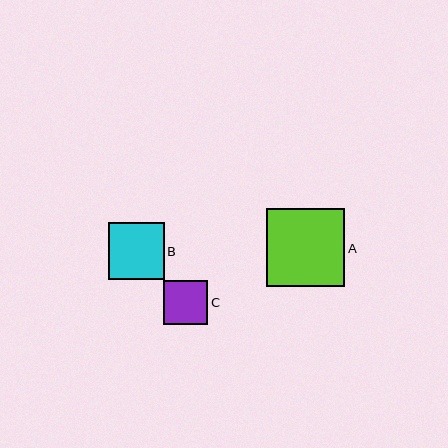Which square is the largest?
Square A is the largest with a size of approximately 78 pixels.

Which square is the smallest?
Square C is the smallest with a size of approximately 45 pixels.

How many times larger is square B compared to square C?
Square B is approximately 1.3 times the size of square C.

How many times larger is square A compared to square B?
Square A is approximately 1.4 times the size of square B.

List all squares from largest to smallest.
From largest to smallest: A, B, C.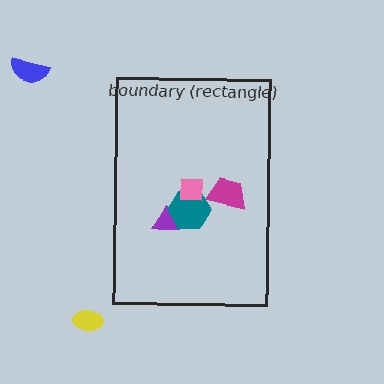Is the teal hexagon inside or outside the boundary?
Inside.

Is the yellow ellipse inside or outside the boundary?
Outside.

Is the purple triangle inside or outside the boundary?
Inside.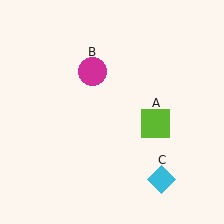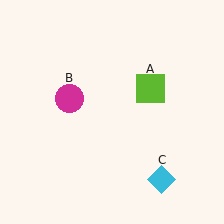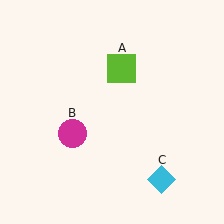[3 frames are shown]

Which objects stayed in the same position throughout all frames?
Cyan diamond (object C) remained stationary.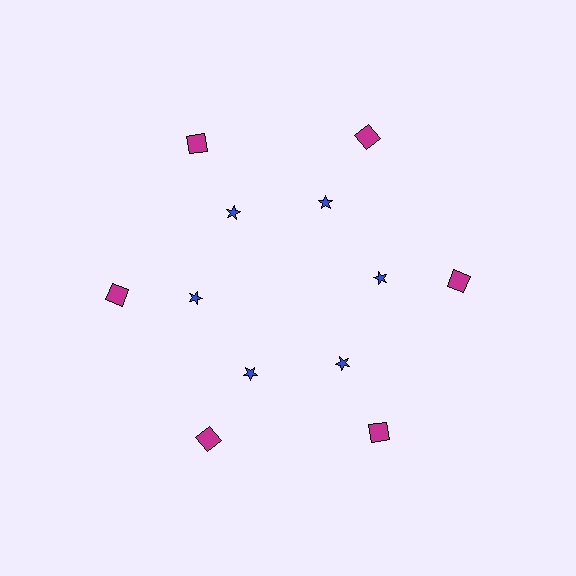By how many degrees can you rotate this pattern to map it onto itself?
The pattern maps onto itself every 60 degrees of rotation.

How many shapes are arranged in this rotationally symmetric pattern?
There are 12 shapes, arranged in 6 groups of 2.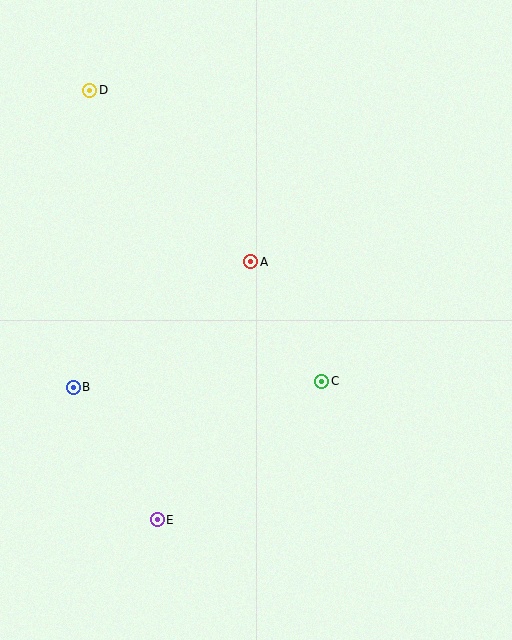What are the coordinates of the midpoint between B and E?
The midpoint between B and E is at (115, 453).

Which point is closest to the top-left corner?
Point D is closest to the top-left corner.